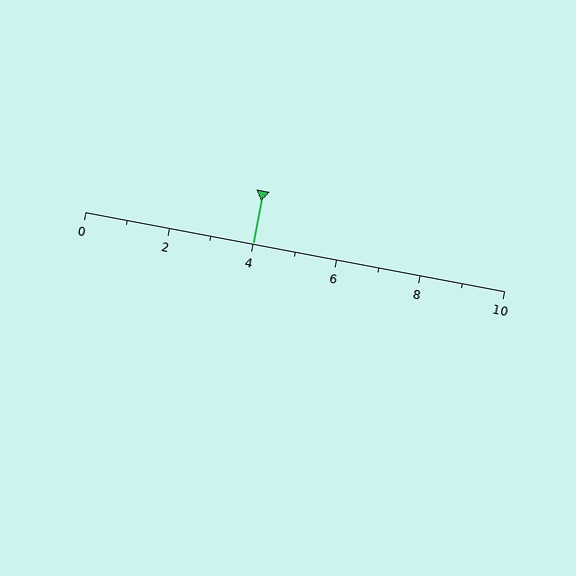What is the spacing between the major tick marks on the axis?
The major ticks are spaced 2 apart.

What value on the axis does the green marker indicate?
The marker indicates approximately 4.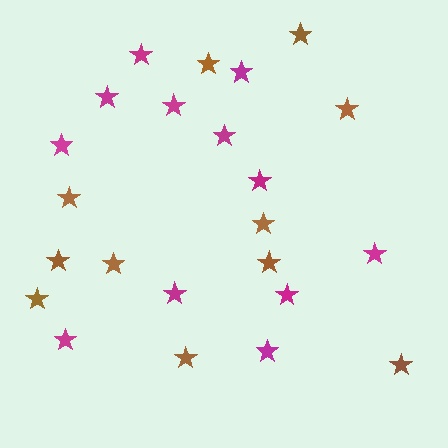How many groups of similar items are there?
There are 2 groups: one group of magenta stars (12) and one group of brown stars (11).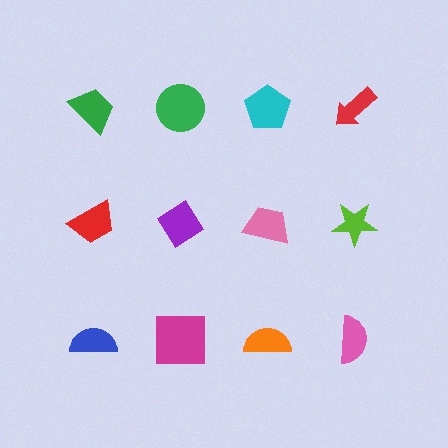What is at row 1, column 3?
A cyan pentagon.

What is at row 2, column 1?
A red trapezoid.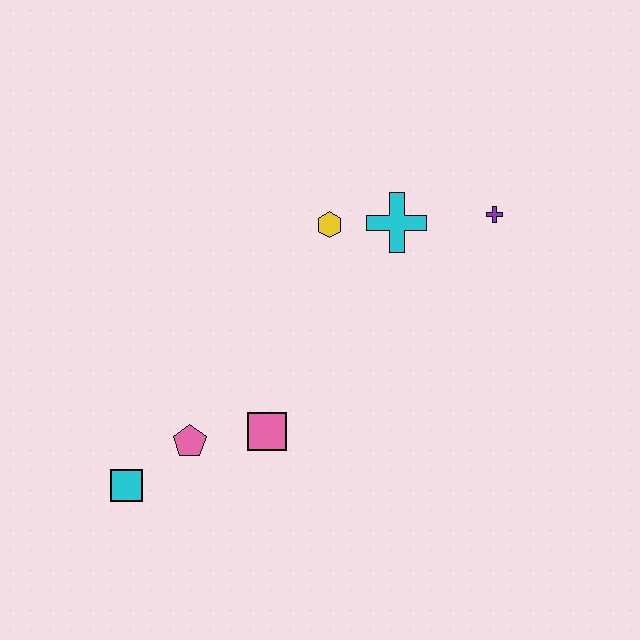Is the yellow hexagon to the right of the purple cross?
No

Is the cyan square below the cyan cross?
Yes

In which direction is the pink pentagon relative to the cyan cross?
The pink pentagon is below the cyan cross.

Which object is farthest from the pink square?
The purple cross is farthest from the pink square.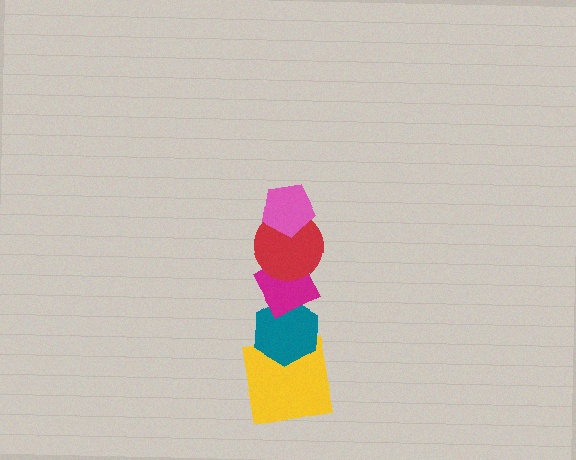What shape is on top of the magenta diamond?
The red circle is on top of the magenta diamond.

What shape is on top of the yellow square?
The teal hexagon is on top of the yellow square.